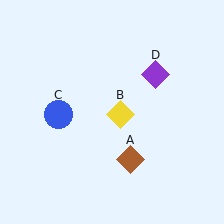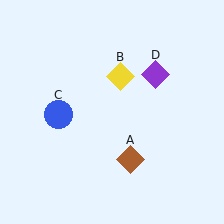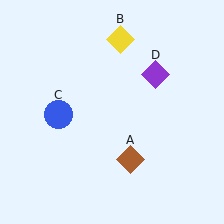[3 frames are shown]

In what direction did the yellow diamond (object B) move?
The yellow diamond (object B) moved up.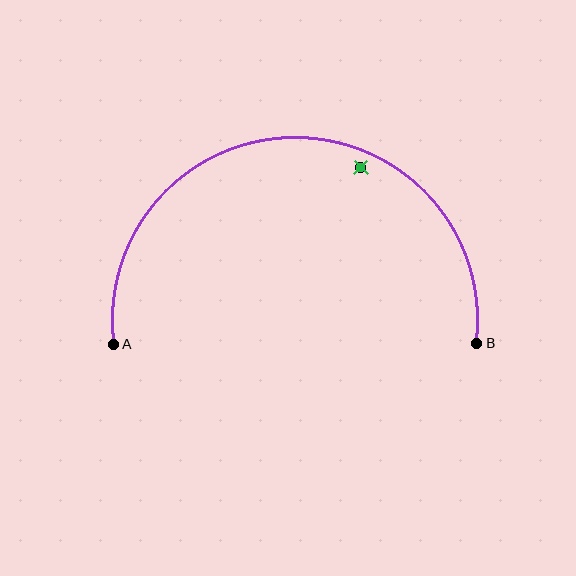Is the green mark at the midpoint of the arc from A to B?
No — the green mark does not lie on the arc at all. It sits slightly inside the curve.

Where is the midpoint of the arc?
The arc midpoint is the point on the curve farthest from the straight line joining A and B. It sits above that line.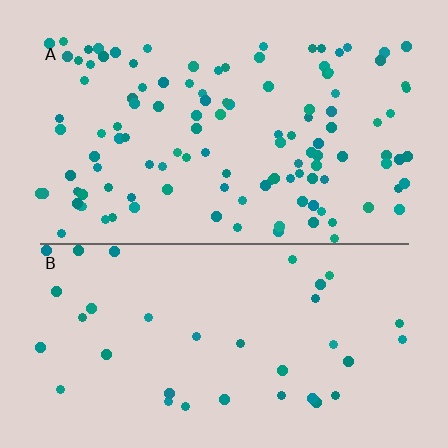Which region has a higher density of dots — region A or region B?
A (the top).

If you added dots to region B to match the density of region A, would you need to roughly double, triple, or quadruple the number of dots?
Approximately triple.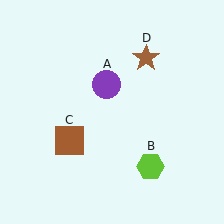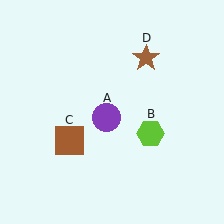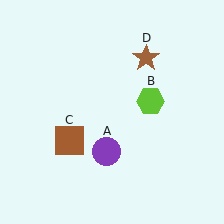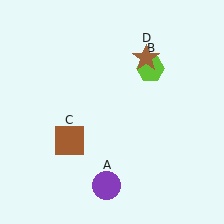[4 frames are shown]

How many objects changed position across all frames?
2 objects changed position: purple circle (object A), lime hexagon (object B).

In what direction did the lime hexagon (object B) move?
The lime hexagon (object B) moved up.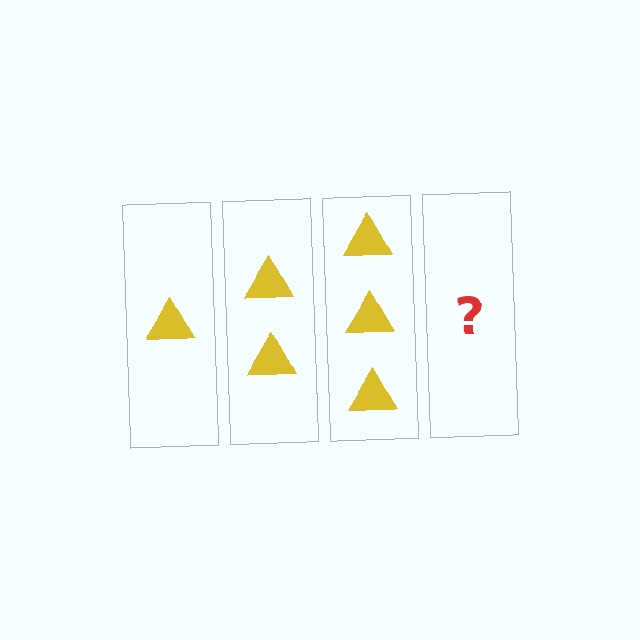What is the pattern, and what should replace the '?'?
The pattern is that each step adds one more triangle. The '?' should be 4 triangles.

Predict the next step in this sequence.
The next step is 4 triangles.